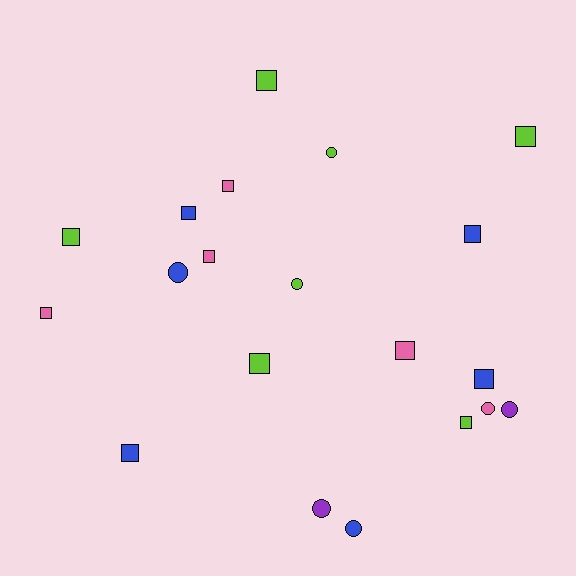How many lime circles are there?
There are 2 lime circles.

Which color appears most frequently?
Lime, with 7 objects.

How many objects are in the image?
There are 20 objects.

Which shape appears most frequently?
Square, with 13 objects.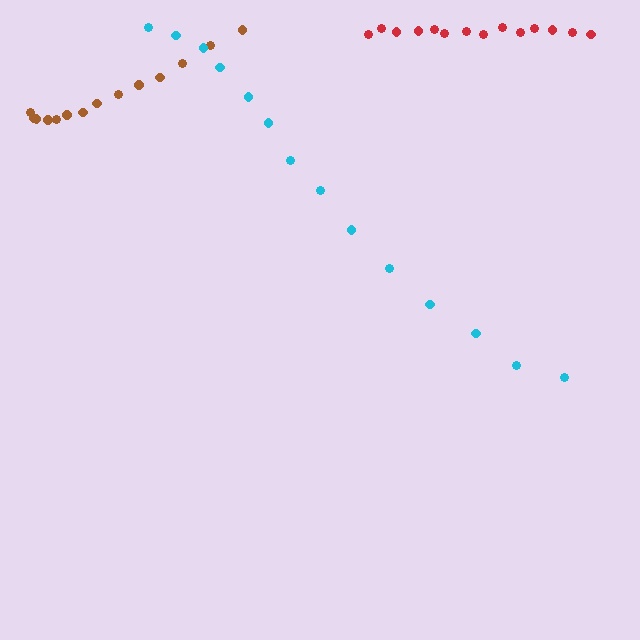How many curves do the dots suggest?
There are 3 distinct paths.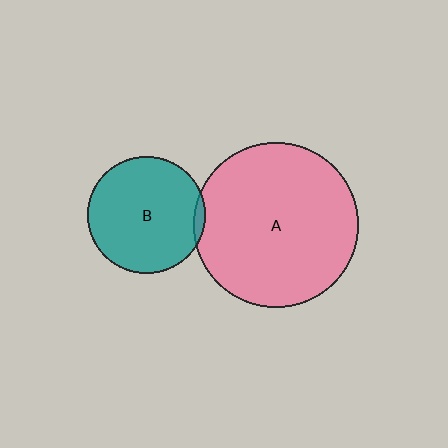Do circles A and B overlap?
Yes.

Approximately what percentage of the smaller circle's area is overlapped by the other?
Approximately 5%.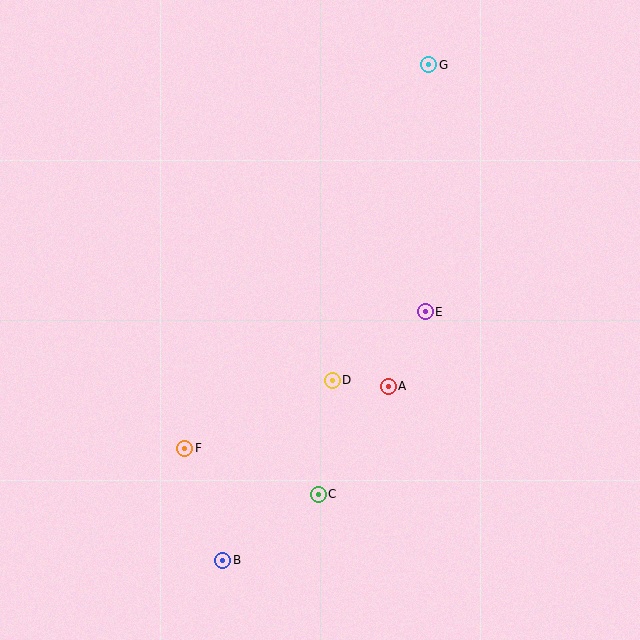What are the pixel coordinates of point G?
Point G is at (429, 65).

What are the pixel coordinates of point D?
Point D is at (332, 380).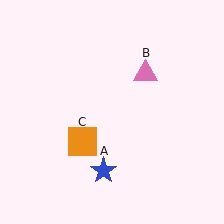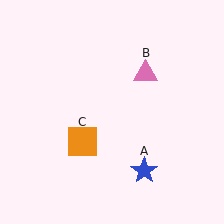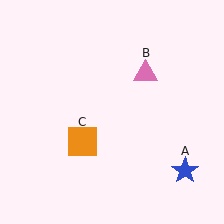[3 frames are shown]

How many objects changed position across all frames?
1 object changed position: blue star (object A).